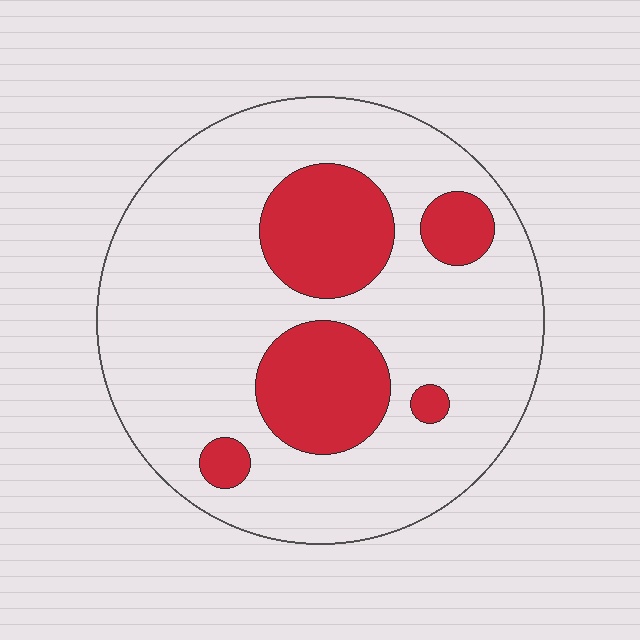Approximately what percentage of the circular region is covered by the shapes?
Approximately 25%.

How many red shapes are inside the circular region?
5.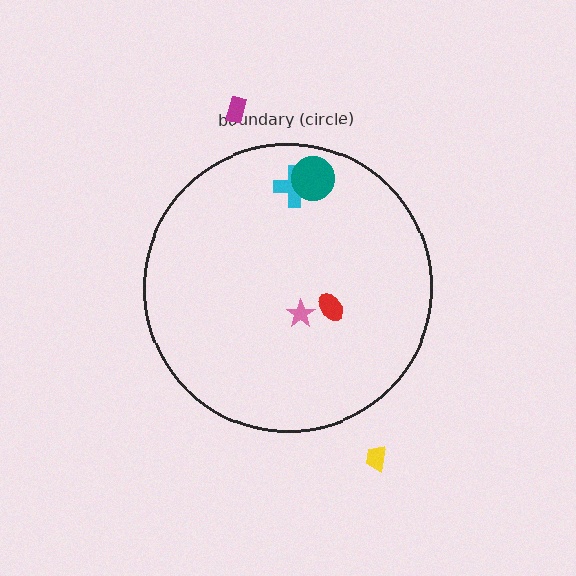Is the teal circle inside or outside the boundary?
Inside.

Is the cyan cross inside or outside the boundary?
Inside.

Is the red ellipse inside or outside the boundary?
Inside.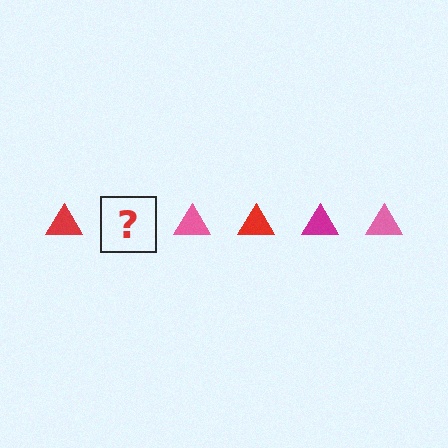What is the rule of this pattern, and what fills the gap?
The rule is that the pattern cycles through red, magenta, pink triangles. The gap should be filled with a magenta triangle.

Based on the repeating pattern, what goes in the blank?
The blank should be a magenta triangle.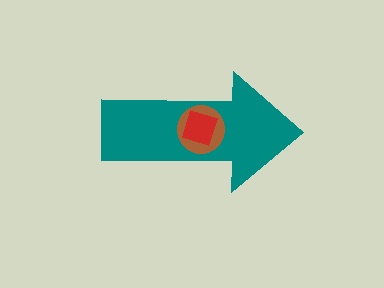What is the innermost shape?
The red square.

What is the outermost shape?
The teal arrow.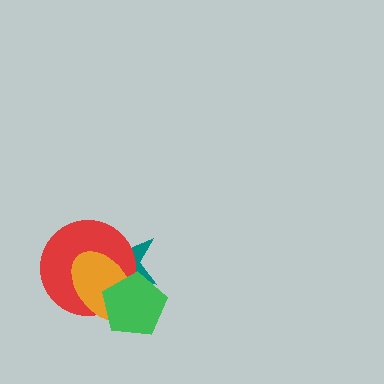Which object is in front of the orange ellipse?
The green pentagon is in front of the orange ellipse.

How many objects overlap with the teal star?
3 objects overlap with the teal star.